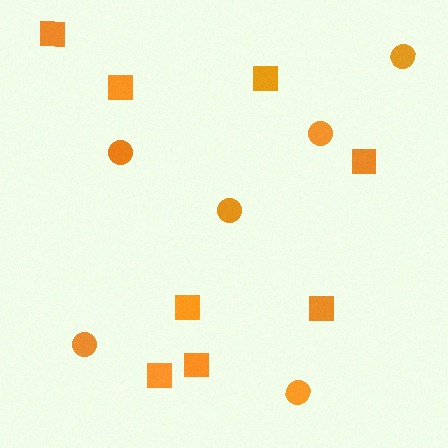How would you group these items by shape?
There are 2 groups: one group of circles (6) and one group of squares (8).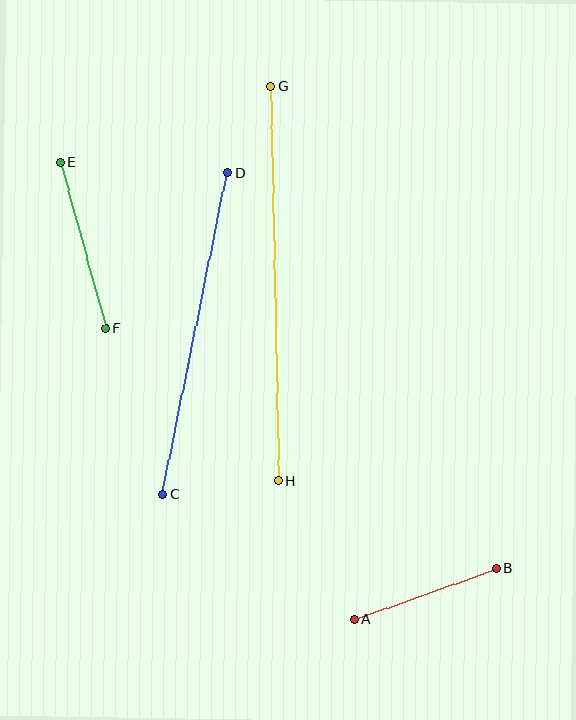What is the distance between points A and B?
The distance is approximately 151 pixels.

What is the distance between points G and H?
The distance is approximately 395 pixels.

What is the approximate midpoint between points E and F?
The midpoint is at approximately (83, 245) pixels.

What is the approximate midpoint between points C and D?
The midpoint is at approximately (195, 334) pixels.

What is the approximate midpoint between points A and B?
The midpoint is at approximately (425, 594) pixels.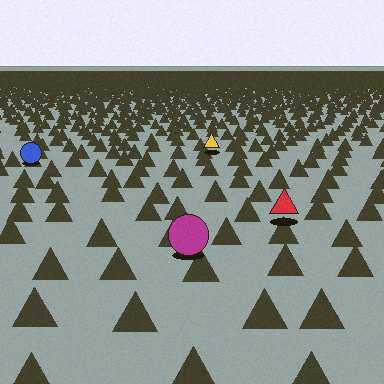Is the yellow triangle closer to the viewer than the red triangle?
No. The red triangle is closer — you can tell from the texture gradient: the ground texture is coarser near it.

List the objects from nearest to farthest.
From nearest to farthest: the magenta circle, the red triangle, the blue circle, the yellow triangle.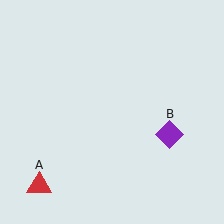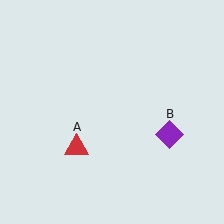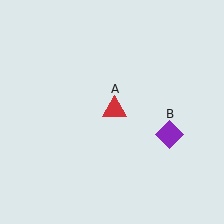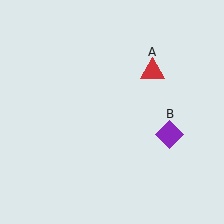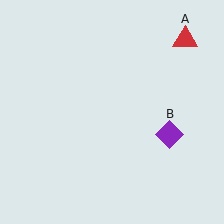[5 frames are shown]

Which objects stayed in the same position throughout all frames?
Purple diamond (object B) remained stationary.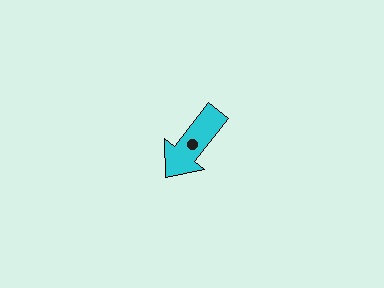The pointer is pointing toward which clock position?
Roughly 7 o'clock.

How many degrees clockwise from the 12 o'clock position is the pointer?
Approximately 219 degrees.